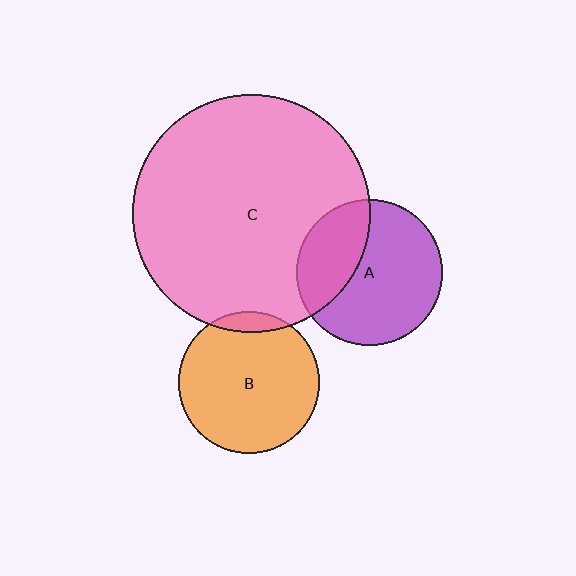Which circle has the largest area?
Circle C (pink).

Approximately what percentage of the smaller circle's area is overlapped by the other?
Approximately 35%.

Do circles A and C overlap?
Yes.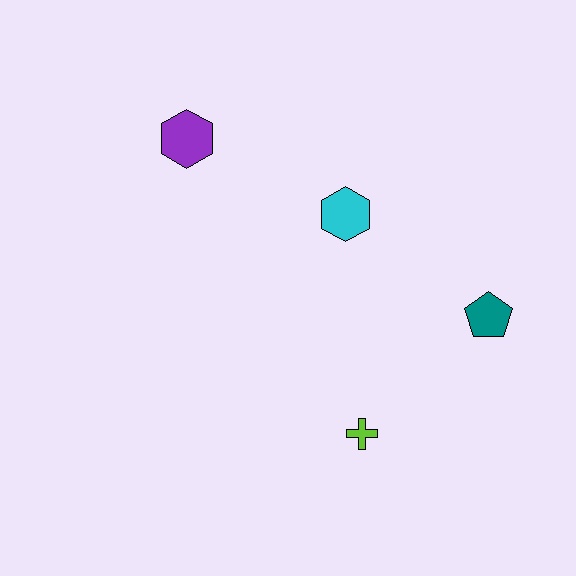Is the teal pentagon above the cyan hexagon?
No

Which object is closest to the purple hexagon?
The cyan hexagon is closest to the purple hexagon.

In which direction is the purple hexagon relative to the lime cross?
The purple hexagon is above the lime cross.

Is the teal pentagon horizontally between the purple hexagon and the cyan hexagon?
No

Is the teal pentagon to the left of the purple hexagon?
No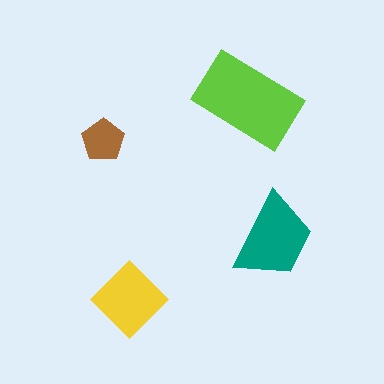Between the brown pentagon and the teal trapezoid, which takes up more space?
The teal trapezoid.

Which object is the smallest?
The brown pentagon.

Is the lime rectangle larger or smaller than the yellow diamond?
Larger.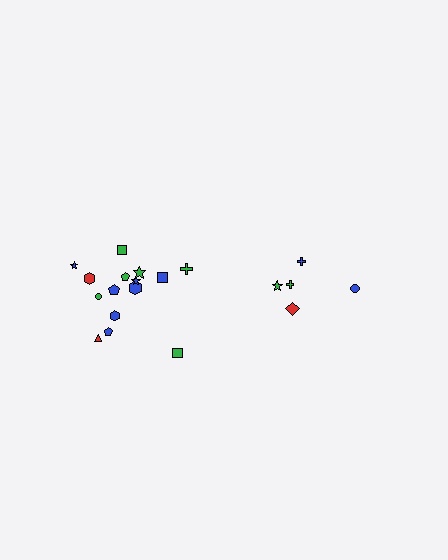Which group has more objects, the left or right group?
The left group.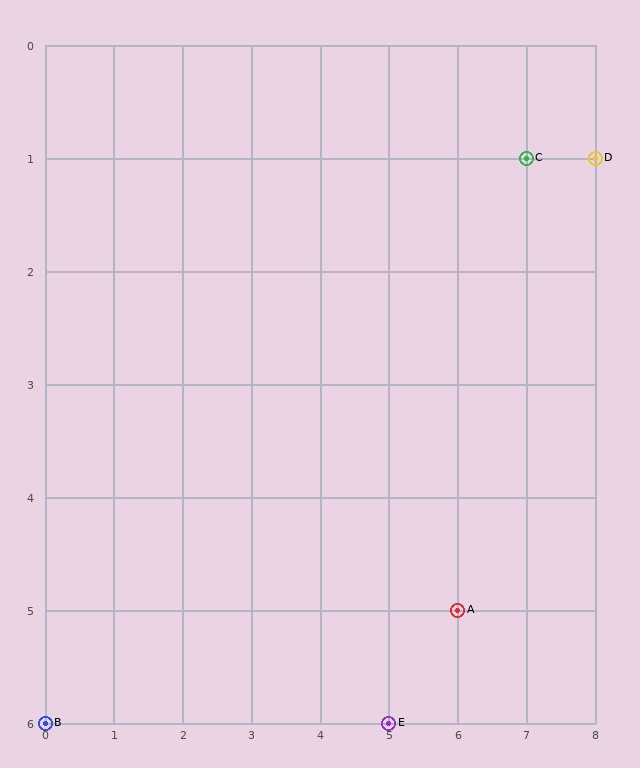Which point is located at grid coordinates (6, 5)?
Point A is at (6, 5).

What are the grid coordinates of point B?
Point B is at grid coordinates (0, 6).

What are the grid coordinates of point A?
Point A is at grid coordinates (6, 5).